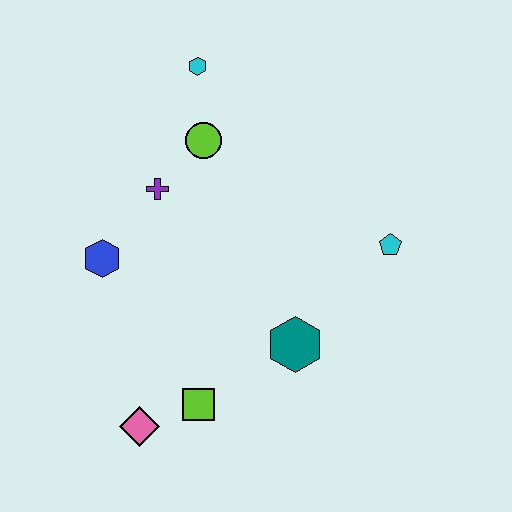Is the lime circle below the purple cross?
No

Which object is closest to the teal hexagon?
The lime square is closest to the teal hexagon.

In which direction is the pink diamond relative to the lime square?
The pink diamond is to the left of the lime square.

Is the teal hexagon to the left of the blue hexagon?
No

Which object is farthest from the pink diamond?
The cyan hexagon is farthest from the pink diamond.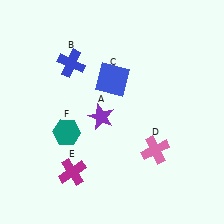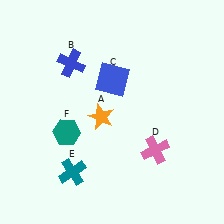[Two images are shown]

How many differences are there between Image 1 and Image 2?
There are 2 differences between the two images.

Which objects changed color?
A changed from purple to orange. E changed from magenta to teal.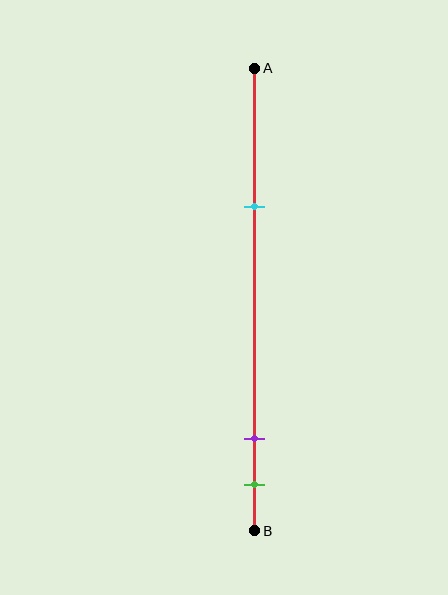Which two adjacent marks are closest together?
The purple and green marks are the closest adjacent pair.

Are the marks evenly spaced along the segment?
No, the marks are not evenly spaced.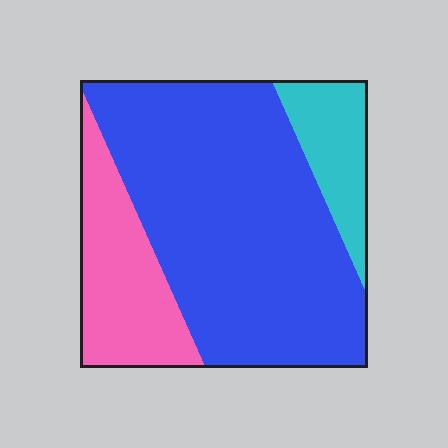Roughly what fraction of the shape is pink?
Pink covers 21% of the shape.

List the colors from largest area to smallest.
From largest to smallest: blue, pink, cyan.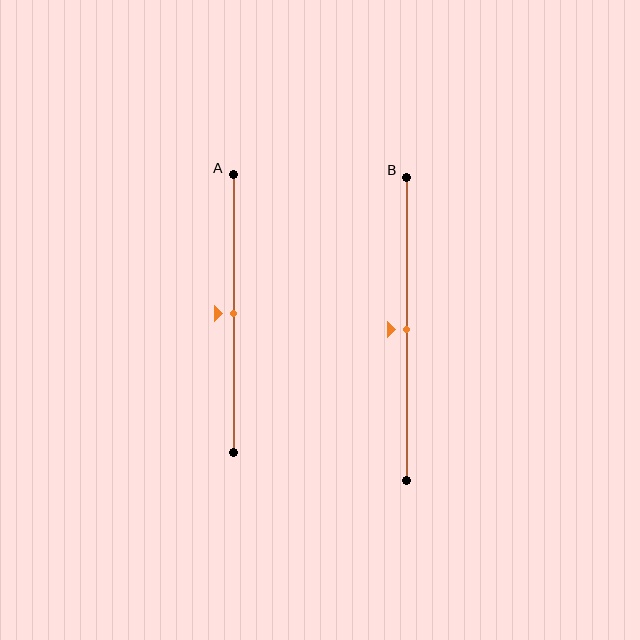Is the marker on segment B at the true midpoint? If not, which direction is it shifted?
Yes, the marker on segment B is at the true midpoint.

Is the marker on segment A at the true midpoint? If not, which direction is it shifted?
Yes, the marker on segment A is at the true midpoint.